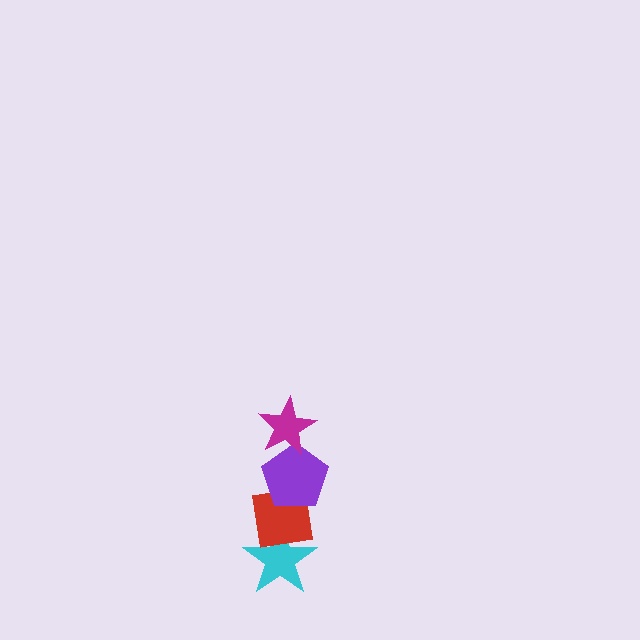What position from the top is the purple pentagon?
The purple pentagon is 2nd from the top.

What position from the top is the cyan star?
The cyan star is 4th from the top.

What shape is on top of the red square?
The purple pentagon is on top of the red square.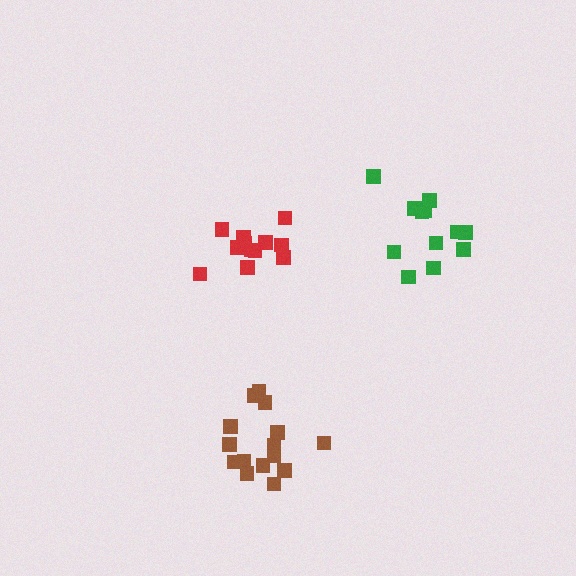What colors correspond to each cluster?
The clusters are colored: red, green, brown.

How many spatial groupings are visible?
There are 3 spatial groupings.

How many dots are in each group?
Group 1: 12 dots, Group 2: 12 dots, Group 3: 15 dots (39 total).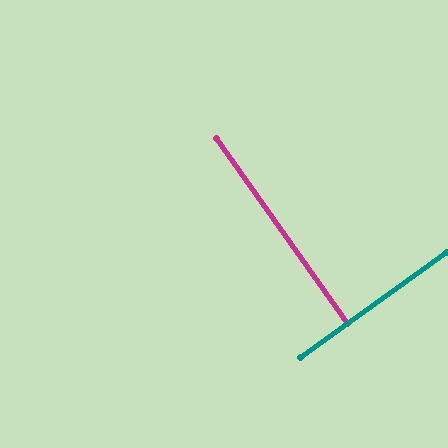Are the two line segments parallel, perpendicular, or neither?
Perpendicular — they meet at approximately 89°.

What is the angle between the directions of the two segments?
Approximately 89 degrees.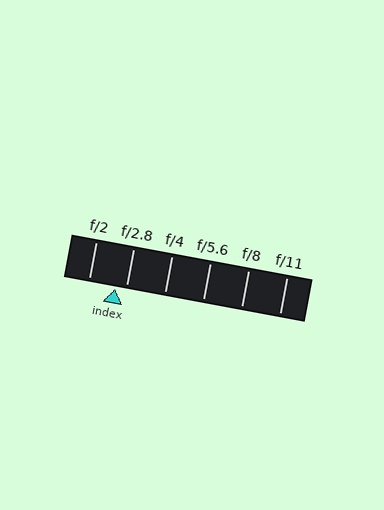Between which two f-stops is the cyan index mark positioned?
The index mark is between f/2 and f/2.8.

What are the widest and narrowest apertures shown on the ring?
The widest aperture shown is f/2 and the narrowest is f/11.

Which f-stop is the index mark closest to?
The index mark is closest to f/2.8.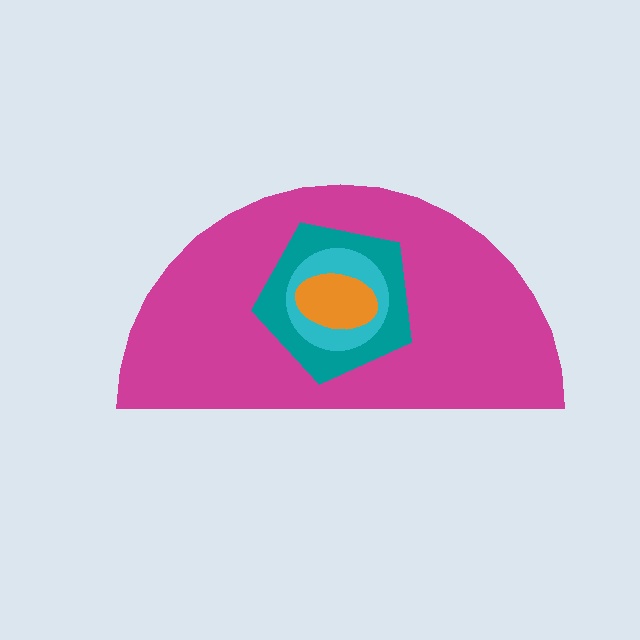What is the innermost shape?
The orange ellipse.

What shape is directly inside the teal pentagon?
The cyan circle.